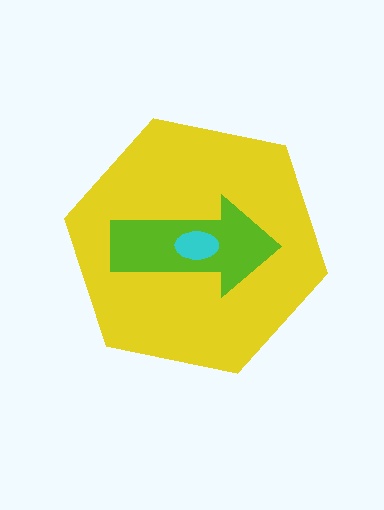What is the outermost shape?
The yellow hexagon.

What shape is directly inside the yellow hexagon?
The lime arrow.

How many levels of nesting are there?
3.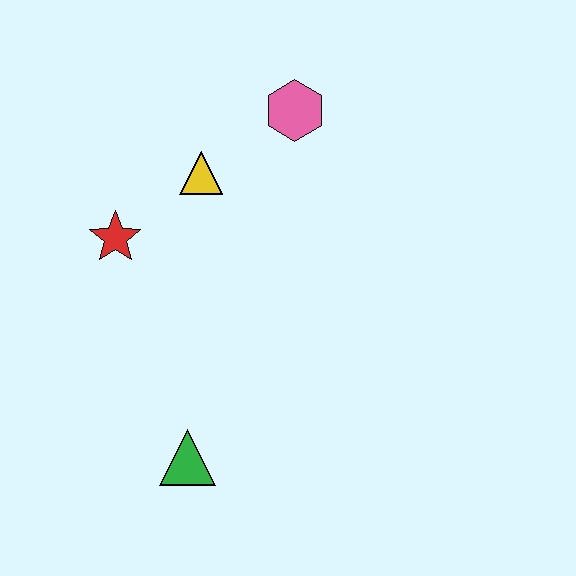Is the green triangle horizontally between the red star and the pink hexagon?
Yes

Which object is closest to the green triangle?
The red star is closest to the green triangle.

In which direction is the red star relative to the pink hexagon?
The red star is to the left of the pink hexagon.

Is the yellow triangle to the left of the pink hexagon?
Yes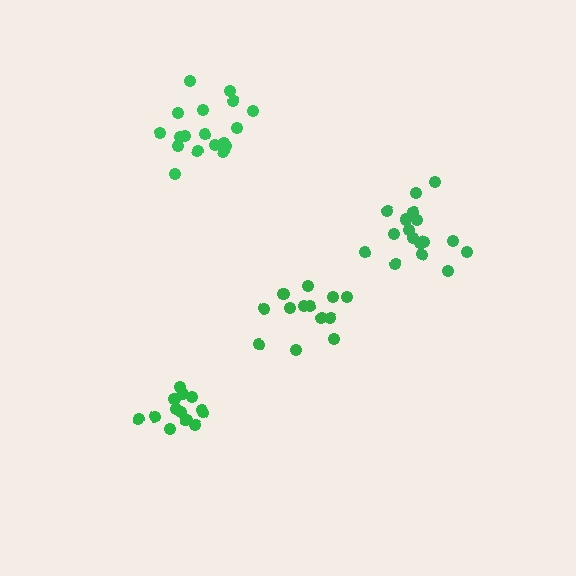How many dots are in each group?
Group 1: 13 dots, Group 2: 13 dots, Group 3: 18 dots, Group 4: 17 dots (61 total).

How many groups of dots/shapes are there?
There are 4 groups.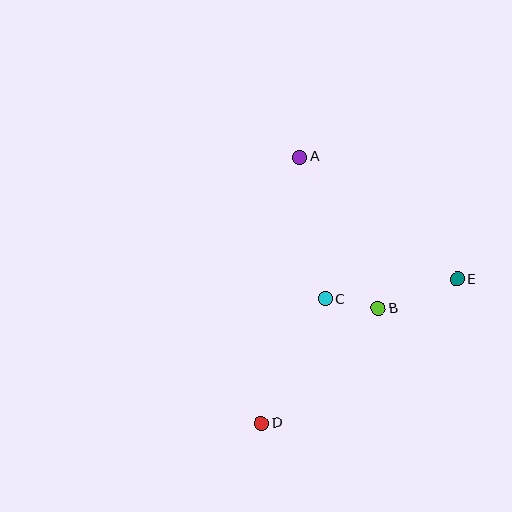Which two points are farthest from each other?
Points A and D are farthest from each other.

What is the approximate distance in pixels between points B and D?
The distance between B and D is approximately 164 pixels.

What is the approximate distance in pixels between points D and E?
The distance between D and E is approximately 243 pixels.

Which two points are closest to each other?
Points B and C are closest to each other.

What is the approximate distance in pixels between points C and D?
The distance between C and D is approximately 140 pixels.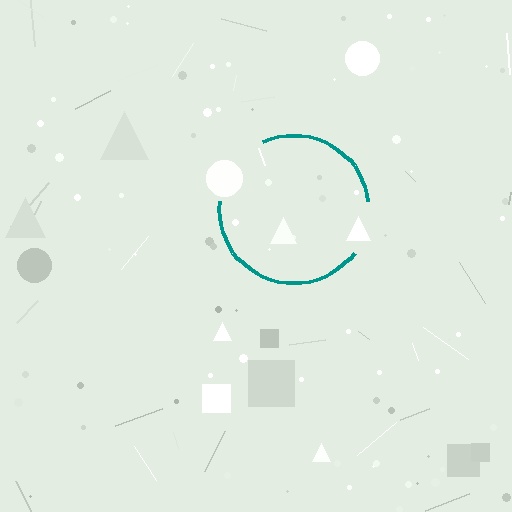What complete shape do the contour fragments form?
The contour fragments form a circle.